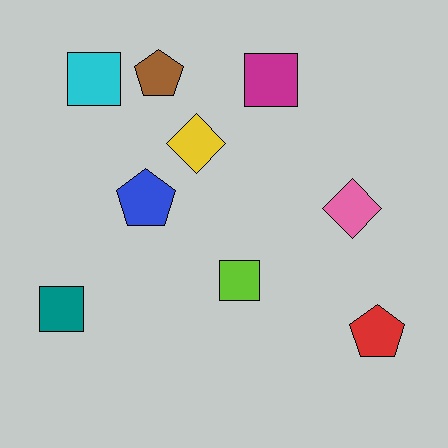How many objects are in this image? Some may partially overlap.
There are 9 objects.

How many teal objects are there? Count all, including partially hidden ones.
There is 1 teal object.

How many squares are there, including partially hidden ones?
There are 4 squares.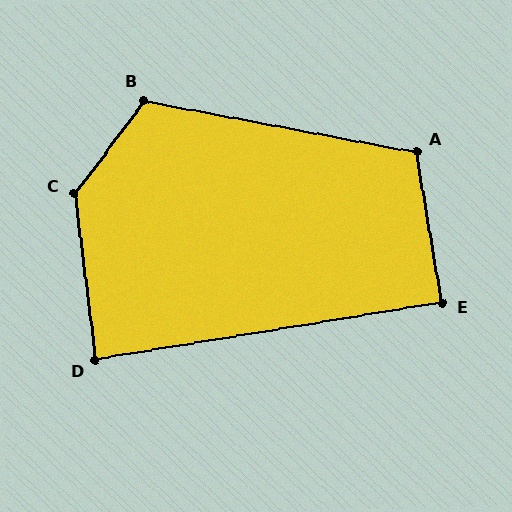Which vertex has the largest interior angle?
C, at approximately 136 degrees.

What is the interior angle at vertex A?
Approximately 110 degrees (obtuse).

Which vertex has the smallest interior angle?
D, at approximately 88 degrees.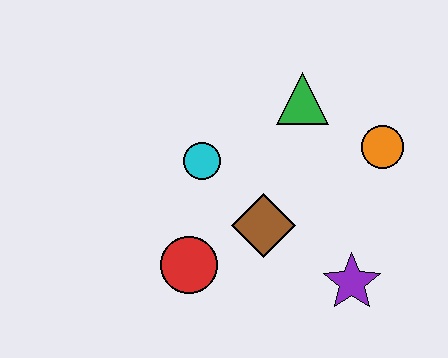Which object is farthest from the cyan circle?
The purple star is farthest from the cyan circle.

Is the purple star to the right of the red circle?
Yes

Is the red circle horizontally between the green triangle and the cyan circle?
No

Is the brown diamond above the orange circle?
No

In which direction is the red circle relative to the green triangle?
The red circle is below the green triangle.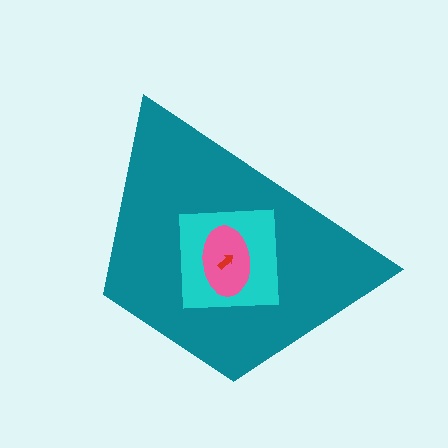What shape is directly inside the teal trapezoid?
The cyan square.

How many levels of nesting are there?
4.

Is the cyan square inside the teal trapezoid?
Yes.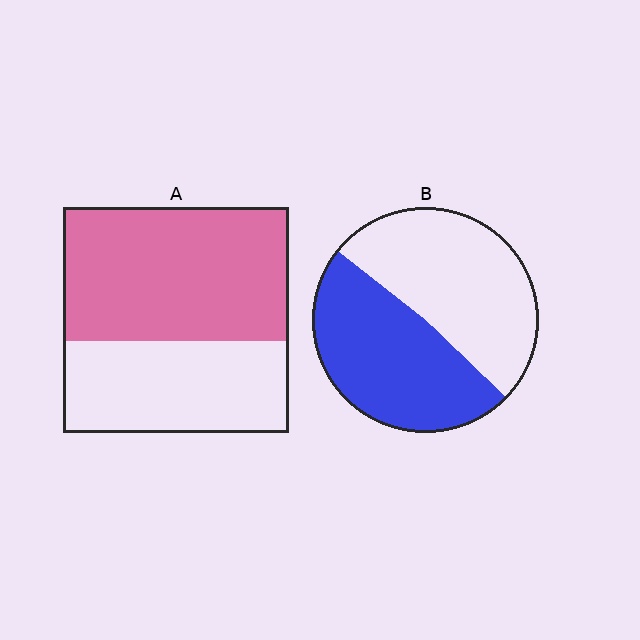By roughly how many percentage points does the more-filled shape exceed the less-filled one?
By roughly 10 percentage points (A over B).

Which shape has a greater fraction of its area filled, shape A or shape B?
Shape A.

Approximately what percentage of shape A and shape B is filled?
A is approximately 60% and B is approximately 50%.